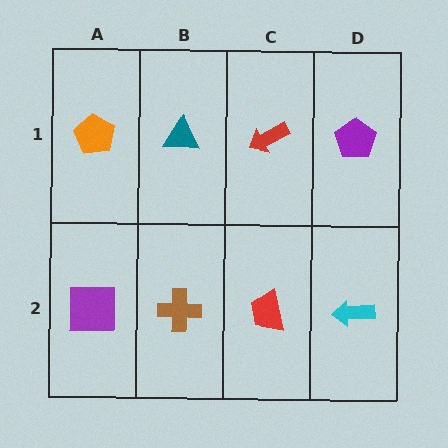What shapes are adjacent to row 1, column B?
A brown cross (row 2, column B), an orange pentagon (row 1, column A), a red arrow (row 1, column C).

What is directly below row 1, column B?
A brown cross.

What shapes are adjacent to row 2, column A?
An orange pentagon (row 1, column A), a brown cross (row 2, column B).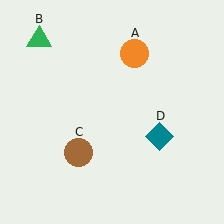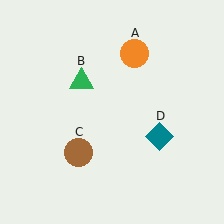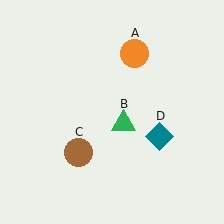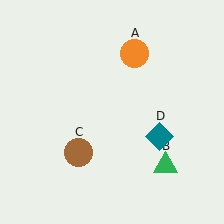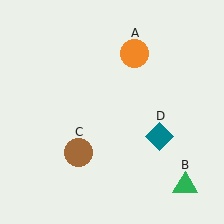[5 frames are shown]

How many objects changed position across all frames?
1 object changed position: green triangle (object B).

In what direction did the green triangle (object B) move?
The green triangle (object B) moved down and to the right.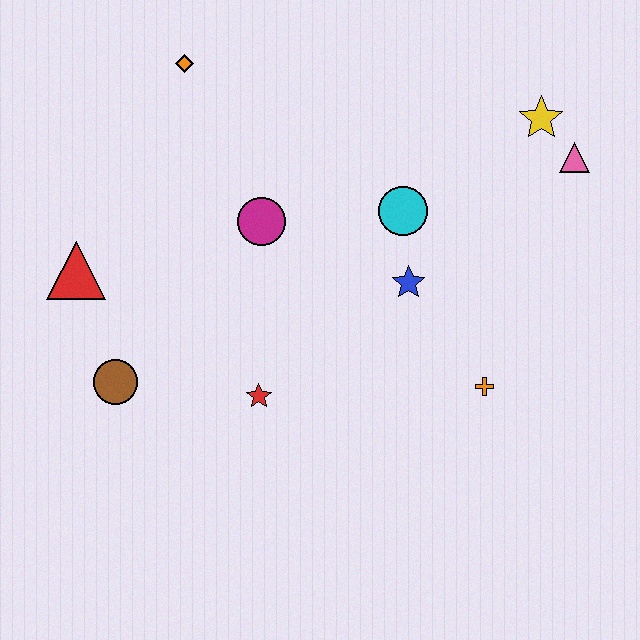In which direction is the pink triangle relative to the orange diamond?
The pink triangle is to the right of the orange diamond.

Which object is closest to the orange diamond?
The magenta circle is closest to the orange diamond.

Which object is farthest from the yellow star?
The brown circle is farthest from the yellow star.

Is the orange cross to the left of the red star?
No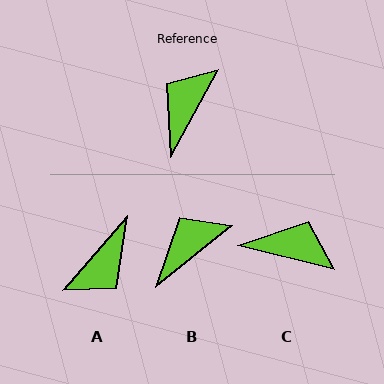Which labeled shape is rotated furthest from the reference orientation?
A, about 168 degrees away.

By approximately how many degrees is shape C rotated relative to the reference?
Approximately 75 degrees clockwise.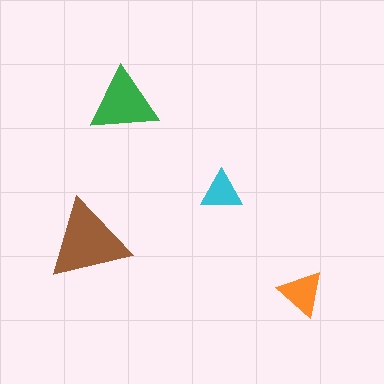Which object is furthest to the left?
The brown triangle is leftmost.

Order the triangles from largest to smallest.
the brown one, the green one, the orange one, the cyan one.